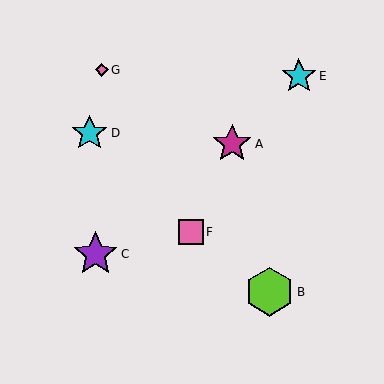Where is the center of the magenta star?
The center of the magenta star is at (232, 144).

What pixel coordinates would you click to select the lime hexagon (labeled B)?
Click at (269, 292) to select the lime hexagon B.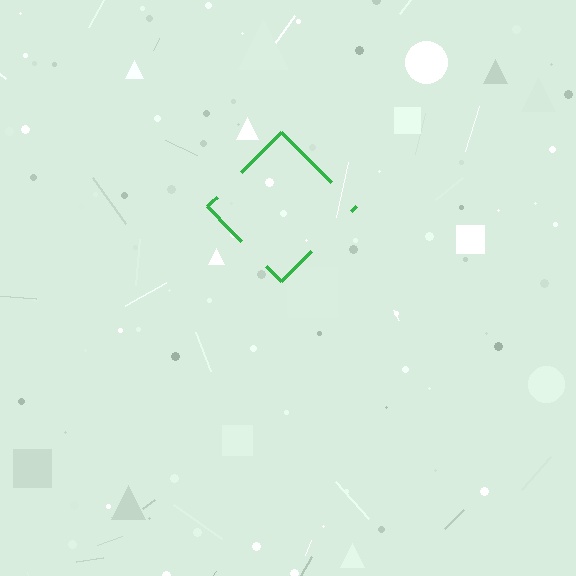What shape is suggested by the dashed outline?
The dashed outline suggests a diamond.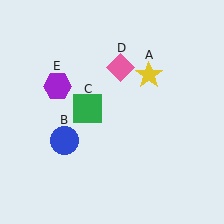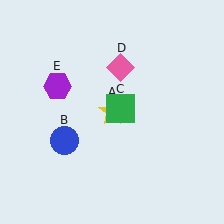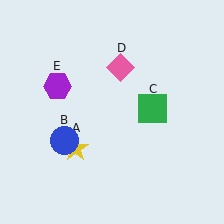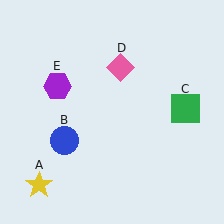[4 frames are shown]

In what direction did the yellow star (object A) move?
The yellow star (object A) moved down and to the left.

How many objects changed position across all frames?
2 objects changed position: yellow star (object A), green square (object C).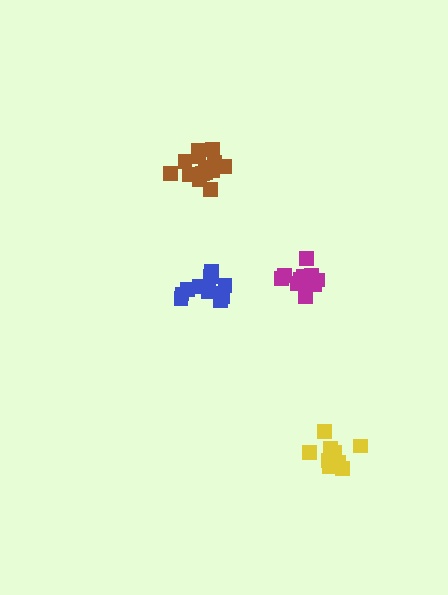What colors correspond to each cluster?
The clusters are colored: brown, magenta, yellow, blue.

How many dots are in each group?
Group 1: 14 dots, Group 2: 13 dots, Group 3: 10 dots, Group 4: 11 dots (48 total).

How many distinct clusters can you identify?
There are 4 distinct clusters.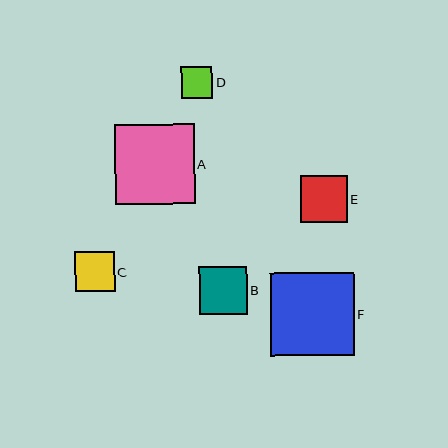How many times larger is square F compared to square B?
Square F is approximately 1.8 times the size of square B.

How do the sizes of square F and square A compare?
Square F and square A are approximately the same size.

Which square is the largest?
Square F is the largest with a size of approximately 83 pixels.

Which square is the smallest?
Square D is the smallest with a size of approximately 32 pixels.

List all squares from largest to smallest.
From largest to smallest: F, A, B, E, C, D.